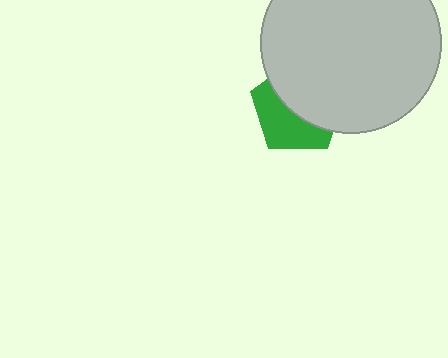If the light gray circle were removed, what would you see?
You would see the complete green pentagon.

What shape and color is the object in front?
The object in front is a light gray circle.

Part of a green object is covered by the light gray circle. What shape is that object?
It is a pentagon.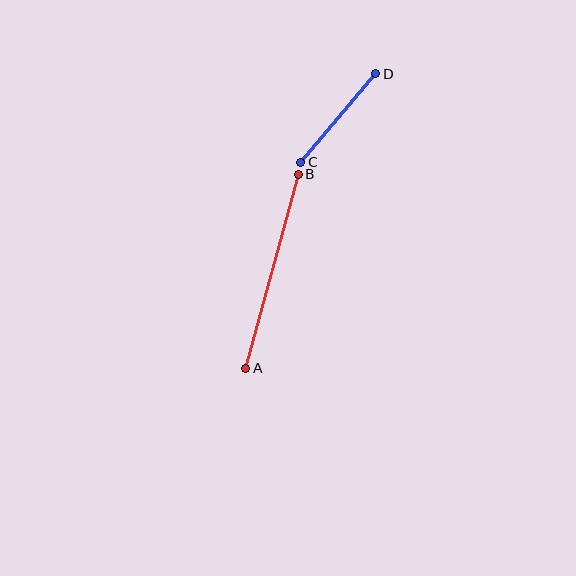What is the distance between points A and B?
The distance is approximately 201 pixels.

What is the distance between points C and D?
The distance is approximately 116 pixels.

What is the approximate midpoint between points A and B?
The midpoint is at approximately (272, 271) pixels.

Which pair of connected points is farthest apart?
Points A and B are farthest apart.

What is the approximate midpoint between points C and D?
The midpoint is at approximately (338, 118) pixels.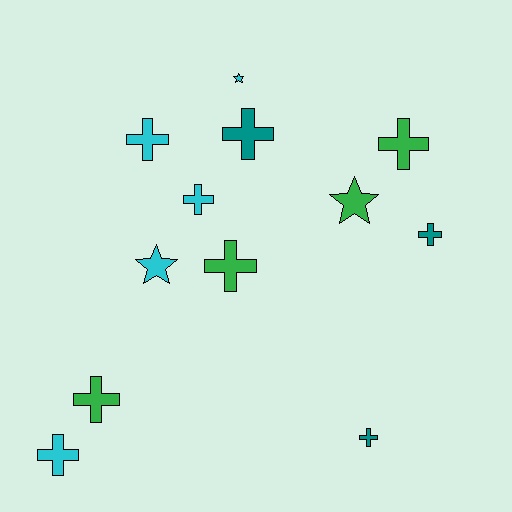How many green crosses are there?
There are 3 green crosses.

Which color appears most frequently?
Cyan, with 5 objects.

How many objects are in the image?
There are 12 objects.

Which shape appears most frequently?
Cross, with 9 objects.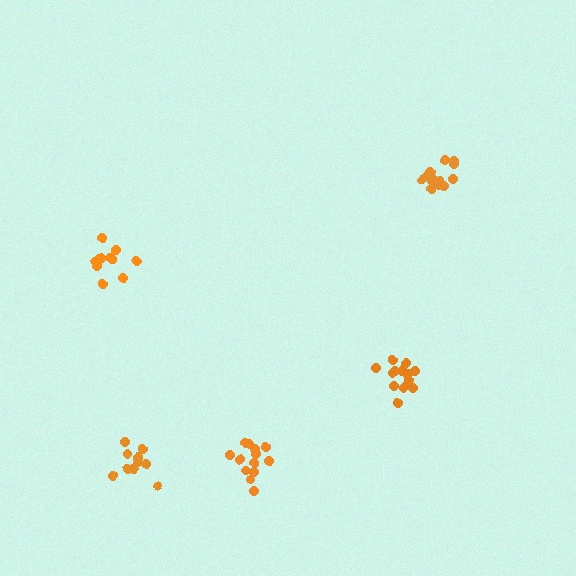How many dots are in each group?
Group 1: 13 dots, Group 2: 14 dots, Group 3: 15 dots, Group 4: 11 dots, Group 5: 11 dots (64 total).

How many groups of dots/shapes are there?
There are 5 groups.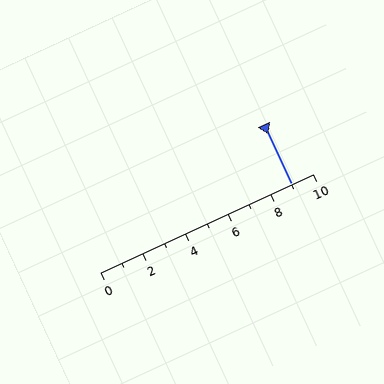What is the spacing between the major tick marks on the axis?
The major ticks are spaced 2 apart.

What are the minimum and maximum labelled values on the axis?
The axis runs from 0 to 10.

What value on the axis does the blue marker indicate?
The marker indicates approximately 9.